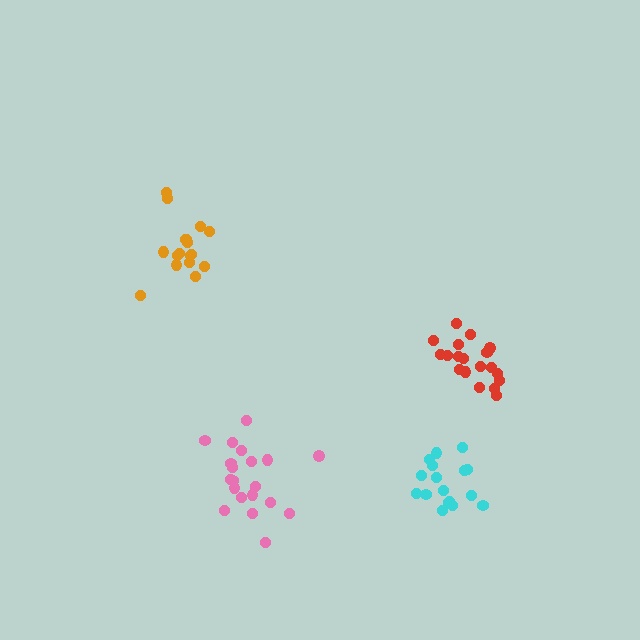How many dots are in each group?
Group 1: 20 dots, Group 2: 19 dots, Group 3: 17 dots, Group 4: 17 dots (73 total).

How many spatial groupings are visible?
There are 4 spatial groupings.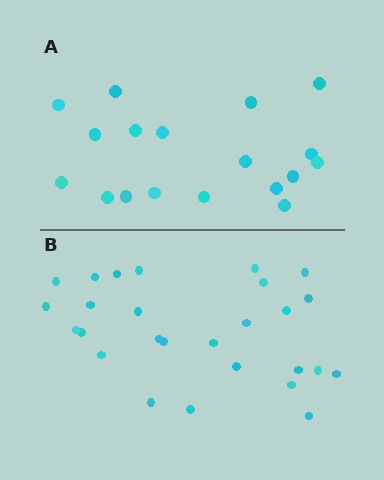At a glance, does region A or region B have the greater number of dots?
Region B (the bottom region) has more dots.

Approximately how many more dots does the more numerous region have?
Region B has roughly 8 or so more dots than region A.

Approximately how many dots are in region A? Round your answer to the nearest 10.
About 20 dots. (The exact count is 18, which rounds to 20.)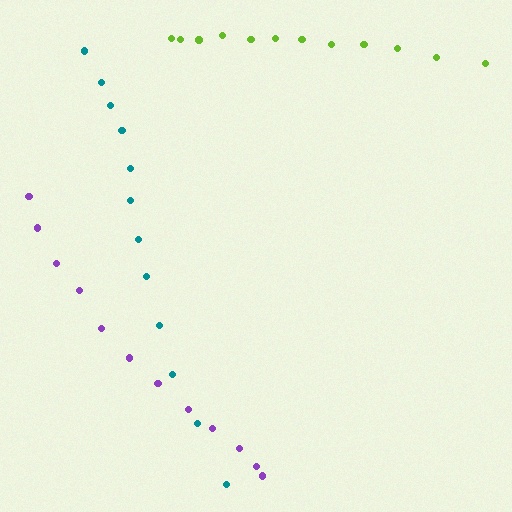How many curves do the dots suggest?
There are 3 distinct paths.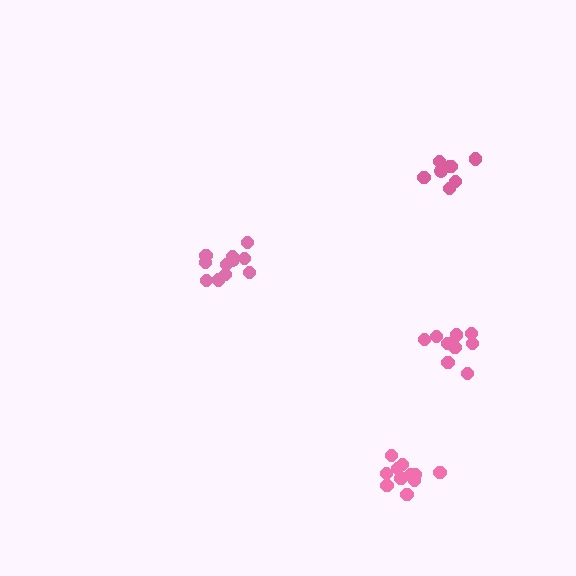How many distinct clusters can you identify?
There are 4 distinct clusters.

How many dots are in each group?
Group 1: 11 dots, Group 2: 11 dots, Group 3: 8 dots, Group 4: 9 dots (39 total).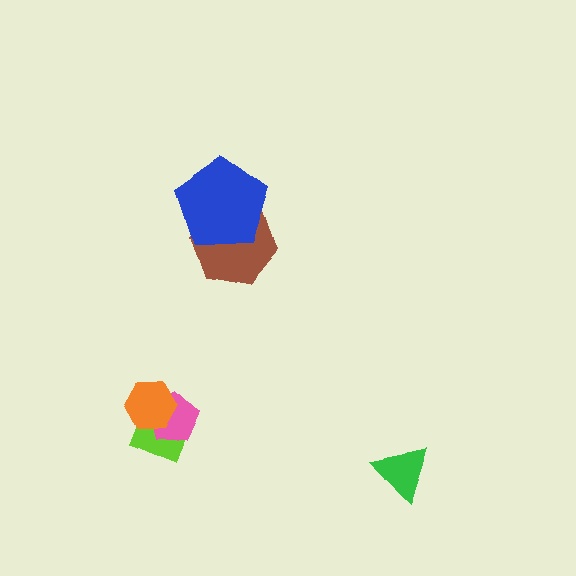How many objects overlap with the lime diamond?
2 objects overlap with the lime diamond.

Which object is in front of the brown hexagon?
The blue pentagon is in front of the brown hexagon.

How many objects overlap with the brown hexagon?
1 object overlaps with the brown hexagon.